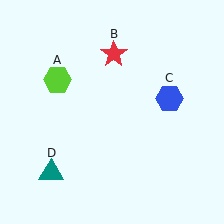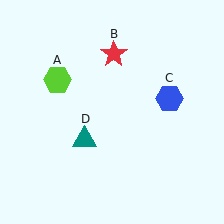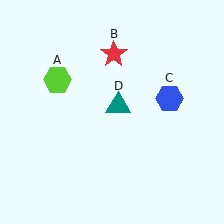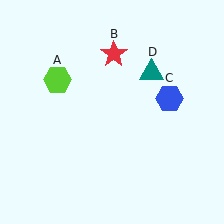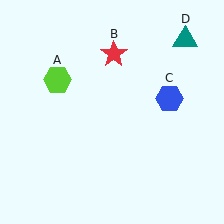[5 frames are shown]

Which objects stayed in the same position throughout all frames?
Lime hexagon (object A) and red star (object B) and blue hexagon (object C) remained stationary.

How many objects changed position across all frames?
1 object changed position: teal triangle (object D).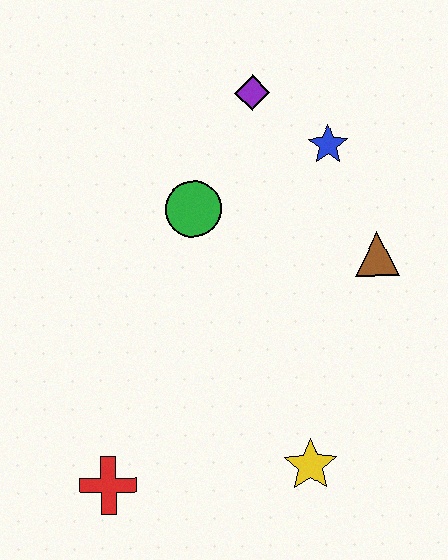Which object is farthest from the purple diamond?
The red cross is farthest from the purple diamond.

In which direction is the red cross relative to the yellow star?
The red cross is to the left of the yellow star.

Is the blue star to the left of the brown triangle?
Yes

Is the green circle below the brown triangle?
No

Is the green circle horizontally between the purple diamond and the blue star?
No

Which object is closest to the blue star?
The purple diamond is closest to the blue star.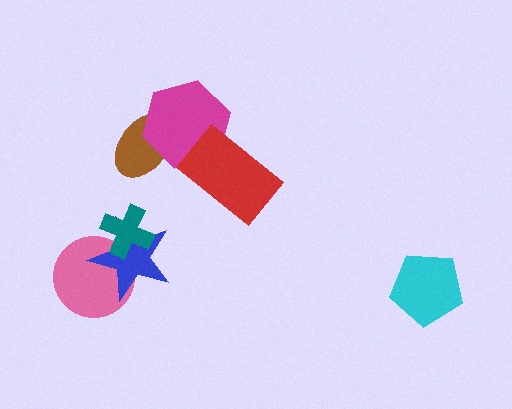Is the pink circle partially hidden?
Yes, it is partially covered by another shape.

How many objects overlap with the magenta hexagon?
2 objects overlap with the magenta hexagon.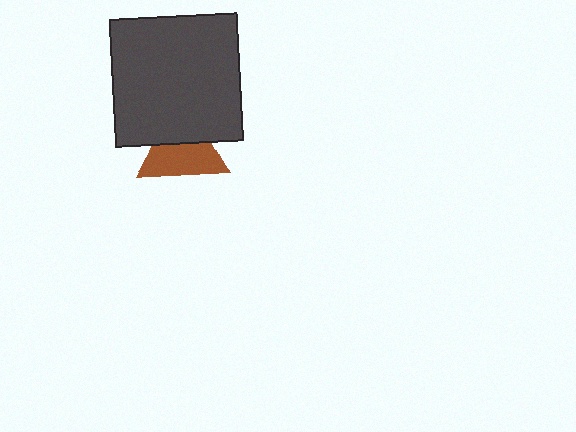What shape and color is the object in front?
The object in front is a dark gray square.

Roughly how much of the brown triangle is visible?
About half of it is visible (roughly 60%).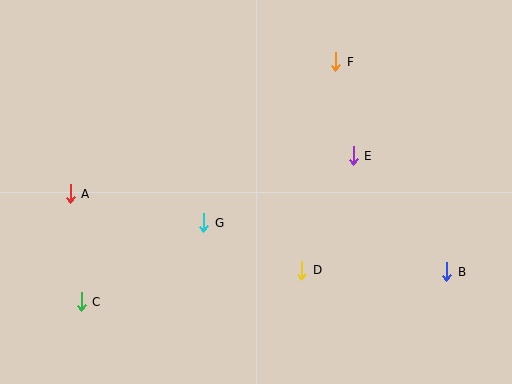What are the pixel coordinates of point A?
Point A is at (70, 194).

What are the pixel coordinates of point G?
Point G is at (204, 223).